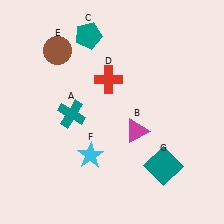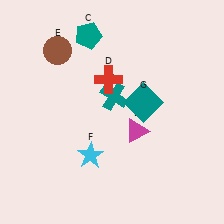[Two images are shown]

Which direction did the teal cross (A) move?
The teal cross (A) moved right.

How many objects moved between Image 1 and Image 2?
2 objects moved between the two images.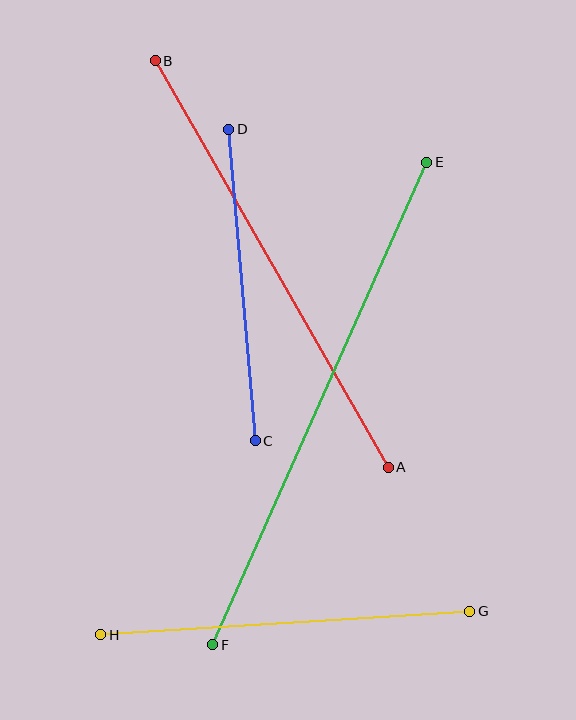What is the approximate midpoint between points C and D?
The midpoint is at approximately (242, 285) pixels.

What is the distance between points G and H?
The distance is approximately 370 pixels.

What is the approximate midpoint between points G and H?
The midpoint is at approximately (285, 623) pixels.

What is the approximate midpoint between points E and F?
The midpoint is at approximately (320, 404) pixels.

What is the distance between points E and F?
The distance is approximately 528 pixels.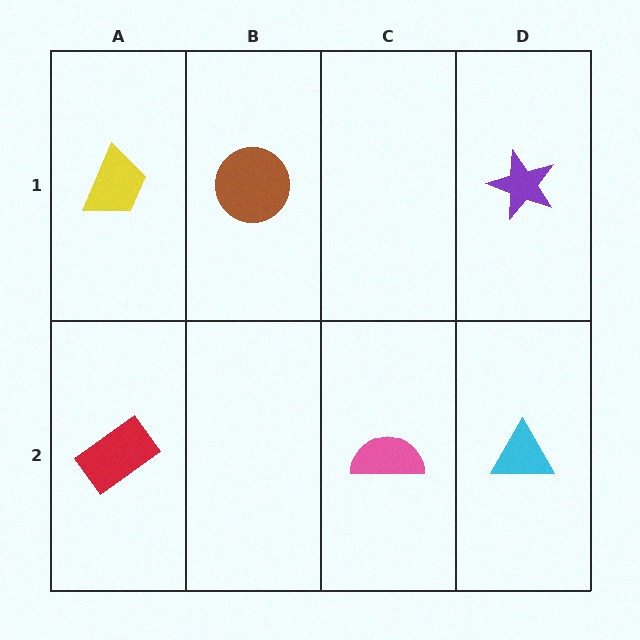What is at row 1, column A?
A yellow trapezoid.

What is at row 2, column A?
A red rectangle.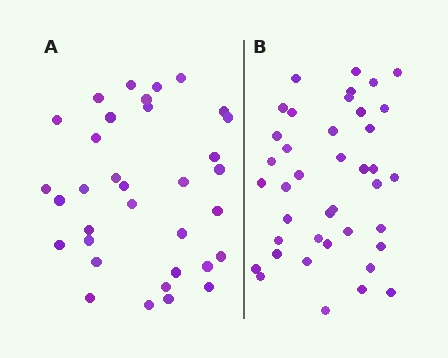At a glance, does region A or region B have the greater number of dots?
Region B (the right region) has more dots.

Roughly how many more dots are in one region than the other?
Region B has about 6 more dots than region A.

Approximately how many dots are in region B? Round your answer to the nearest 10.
About 40 dots.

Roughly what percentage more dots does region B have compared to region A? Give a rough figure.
About 20% more.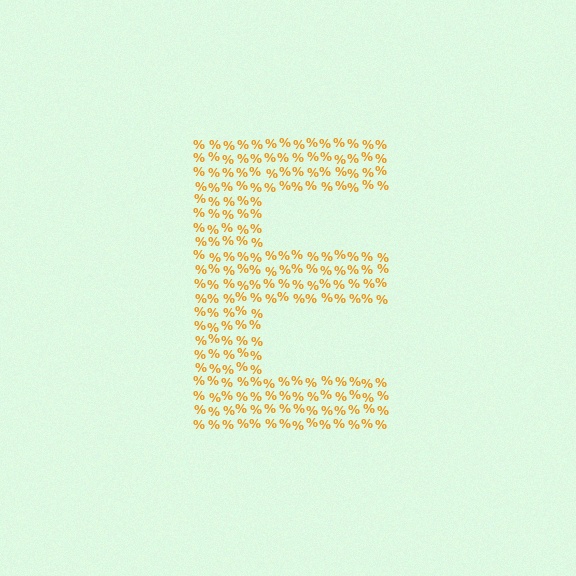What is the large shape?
The large shape is the letter E.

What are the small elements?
The small elements are percent signs.